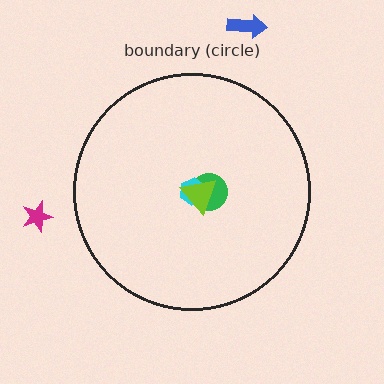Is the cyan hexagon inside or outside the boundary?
Inside.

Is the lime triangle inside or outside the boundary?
Inside.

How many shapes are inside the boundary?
3 inside, 2 outside.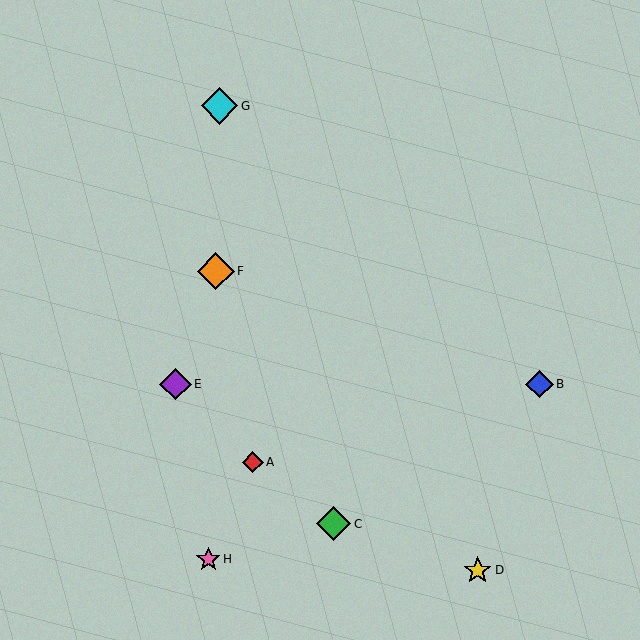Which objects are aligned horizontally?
Objects B, E are aligned horizontally.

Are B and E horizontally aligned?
Yes, both are at y≈384.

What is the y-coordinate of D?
Object D is at y≈570.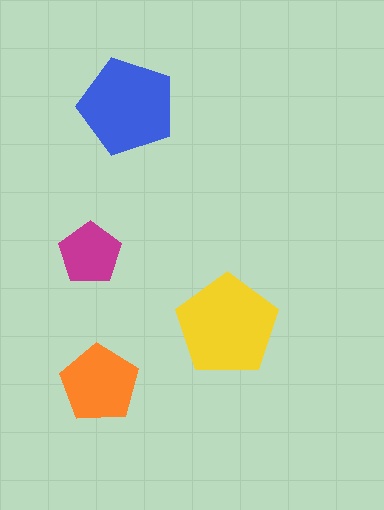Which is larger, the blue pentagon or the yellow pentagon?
The yellow one.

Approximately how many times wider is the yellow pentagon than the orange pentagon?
About 1.5 times wider.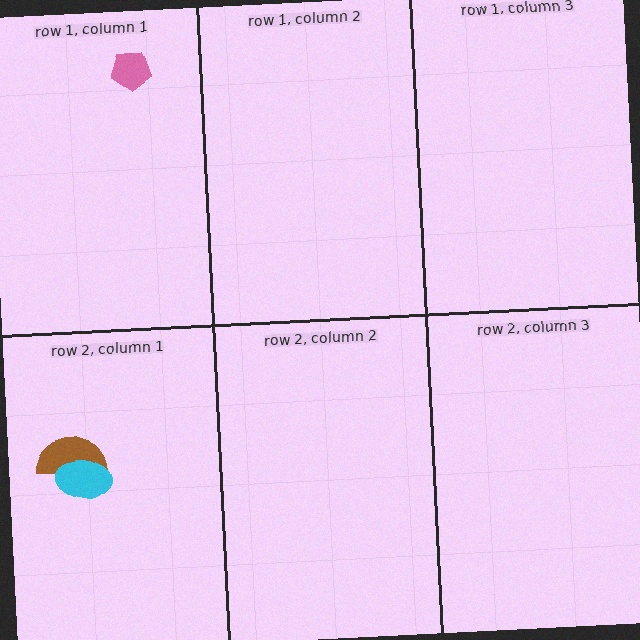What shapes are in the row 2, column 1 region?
The brown semicircle, the cyan ellipse.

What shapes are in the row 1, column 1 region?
The pink pentagon.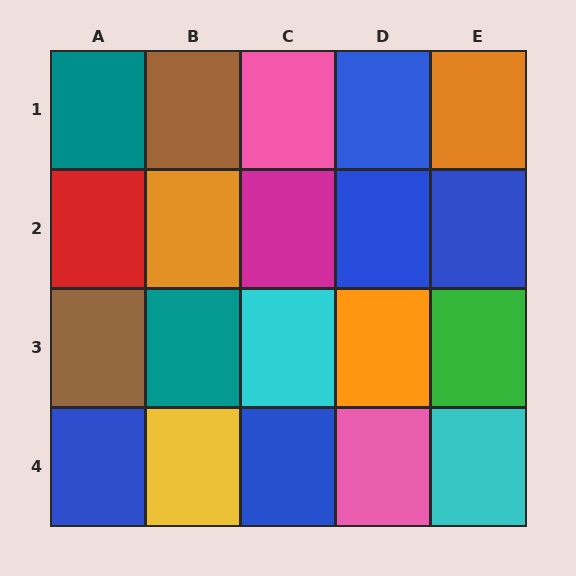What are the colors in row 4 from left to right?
Blue, yellow, blue, pink, cyan.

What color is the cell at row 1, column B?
Brown.